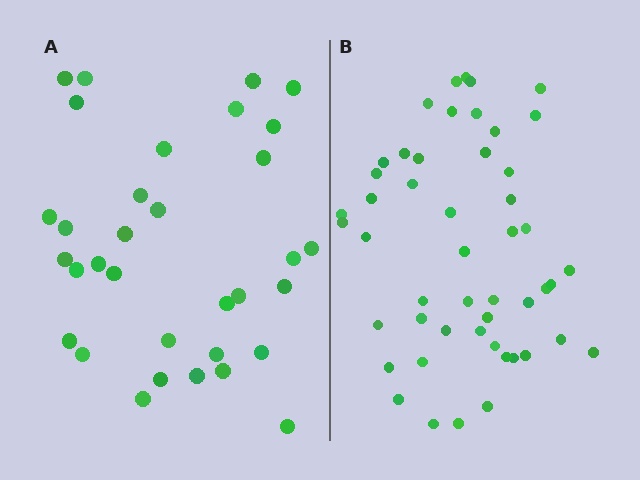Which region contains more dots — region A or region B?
Region B (the right region) has more dots.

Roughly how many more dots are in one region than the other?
Region B has approximately 15 more dots than region A.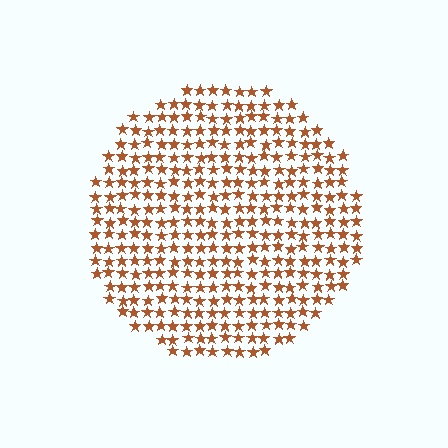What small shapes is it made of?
It is made of small stars.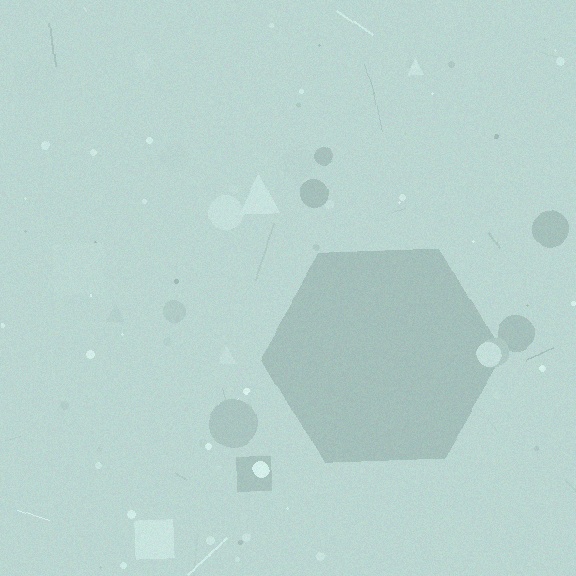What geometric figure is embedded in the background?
A hexagon is embedded in the background.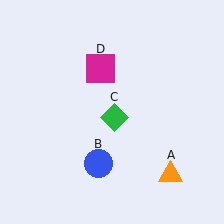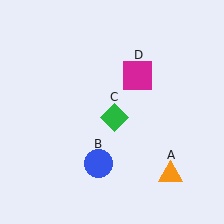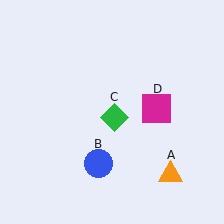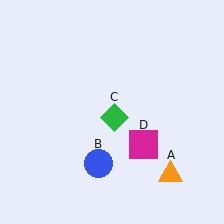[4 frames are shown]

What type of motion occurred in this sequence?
The magenta square (object D) rotated clockwise around the center of the scene.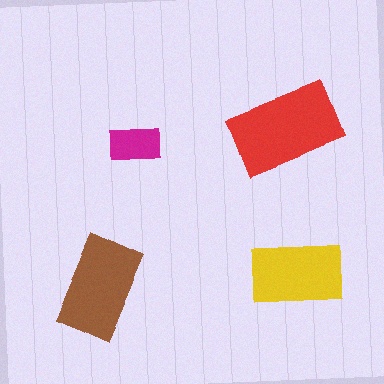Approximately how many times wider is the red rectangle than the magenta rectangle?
About 2 times wider.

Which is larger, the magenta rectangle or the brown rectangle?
The brown one.